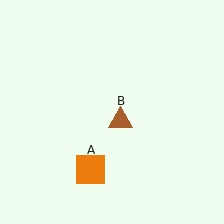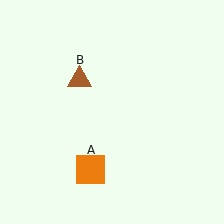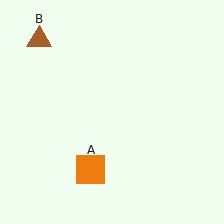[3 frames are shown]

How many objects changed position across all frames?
1 object changed position: brown triangle (object B).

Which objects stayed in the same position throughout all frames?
Orange square (object A) remained stationary.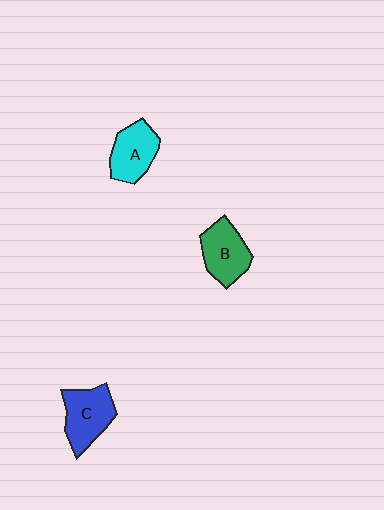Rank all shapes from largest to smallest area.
From largest to smallest: C (blue), B (green), A (cyan).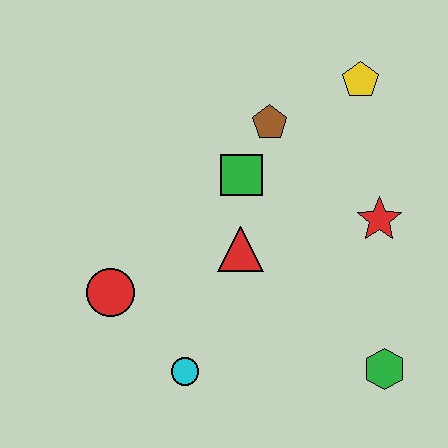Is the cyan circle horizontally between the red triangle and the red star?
No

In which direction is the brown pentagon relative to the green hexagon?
The brown pentagon is above the green hexagon.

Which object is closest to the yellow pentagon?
The brown pentagon is closest to the yellow pentagon.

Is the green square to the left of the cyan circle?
No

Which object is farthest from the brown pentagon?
The green hexagon is farthest from the brown pentagon.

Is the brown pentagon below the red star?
No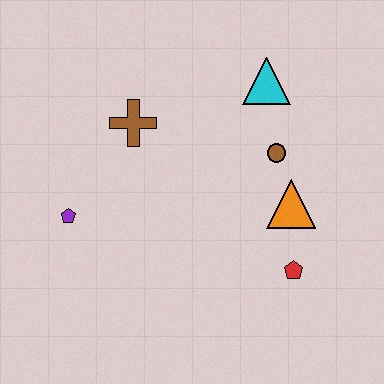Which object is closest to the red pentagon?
The orange triangle is closest to the red pentagon.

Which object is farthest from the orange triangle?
The purple pentagon is farthest from the orange triangle.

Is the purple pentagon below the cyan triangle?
Yes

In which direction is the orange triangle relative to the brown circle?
The orange triangle is below the brown circle.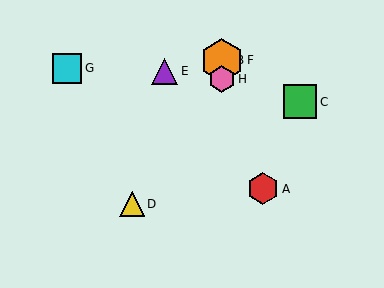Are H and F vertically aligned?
Yes, both are at x≈222.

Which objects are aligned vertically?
Objects B, F, H are aligned vertically.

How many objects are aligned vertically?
3 objects (B, F, H) are aligned vertically.